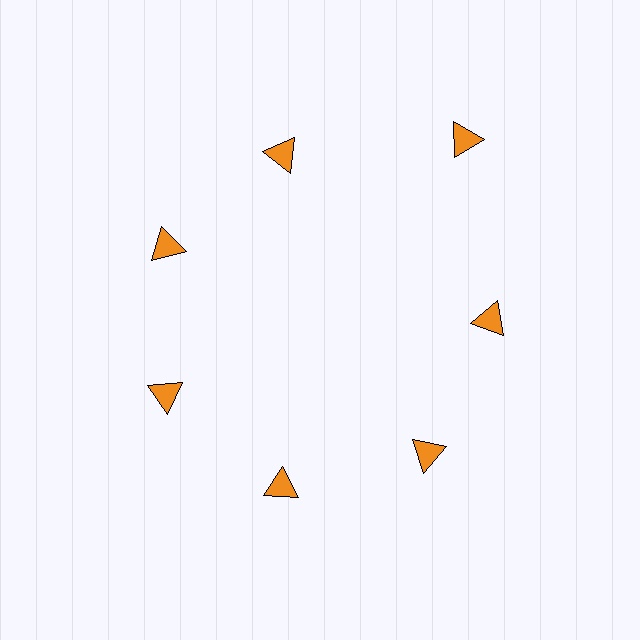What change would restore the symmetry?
The symmetry would be restored by moving it inward, back onto the ring so that all 7 triangles sit at equal angles and equal distance from the center.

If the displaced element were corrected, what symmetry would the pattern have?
It would have 7-fold rotational symmetry — the pattern would map onto itself every 51 degrees.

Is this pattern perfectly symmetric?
No. The 7 orange triangles are arranged in a ring, but one element near the 1 o'clock position is pushed outward from the center, breaking the 7-fold rotational symmetry.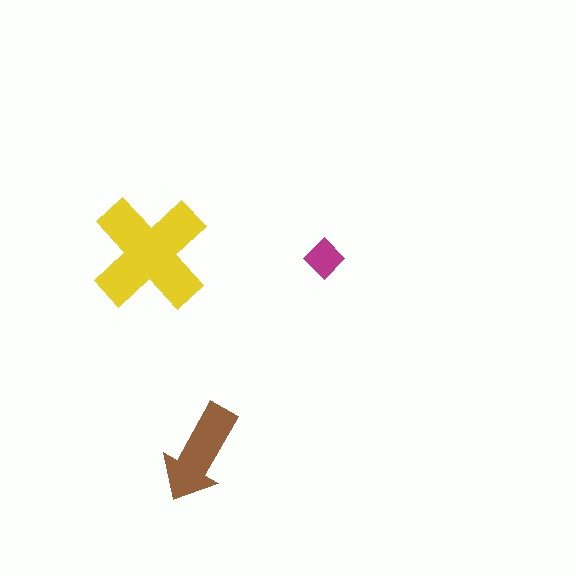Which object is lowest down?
The brown arrow is bottommost.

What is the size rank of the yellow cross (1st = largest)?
1st.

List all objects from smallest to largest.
The magenta diamond, the brown arrow, the yellow cross.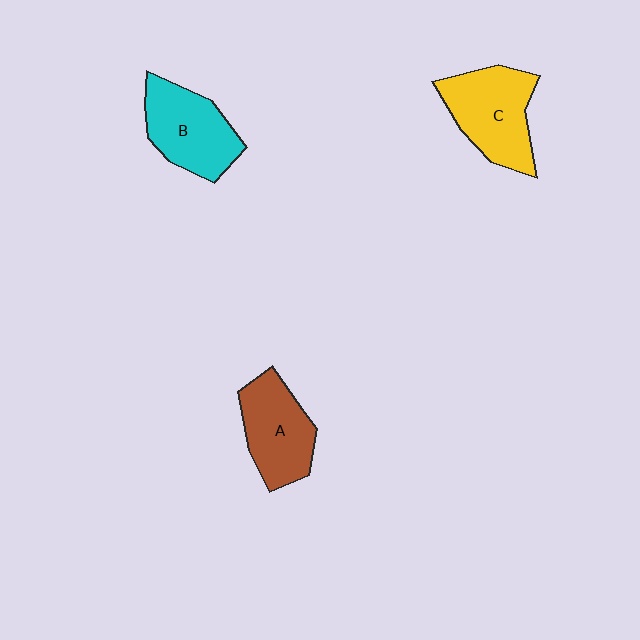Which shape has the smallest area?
Shape A (brown).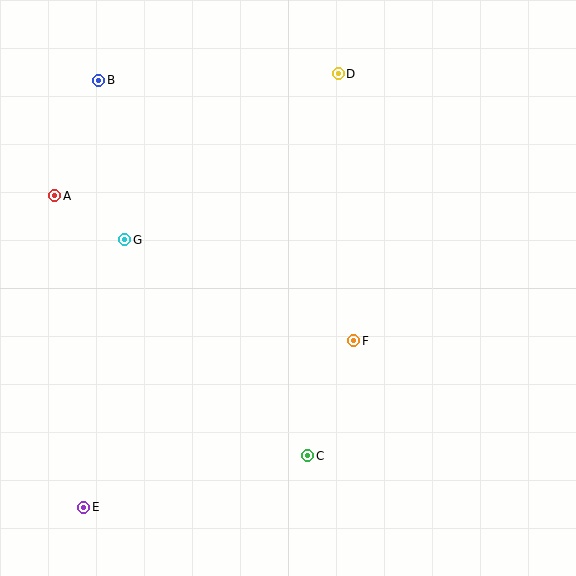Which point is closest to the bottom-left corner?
Point E is closest to the bottom-left corner.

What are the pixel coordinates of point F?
Point F is at (354, 341).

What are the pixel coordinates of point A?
Point A is at (55, 196).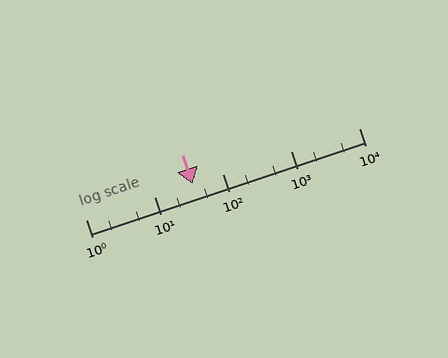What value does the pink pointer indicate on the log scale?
The pointer indicates approximately 37.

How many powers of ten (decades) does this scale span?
The scale spans 4 decades, from 1 to 10000.